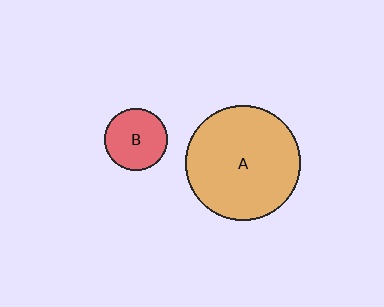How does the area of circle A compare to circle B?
Approximately 3.4 times.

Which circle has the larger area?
Circle A (orange).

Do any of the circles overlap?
No, none of the circles overlap.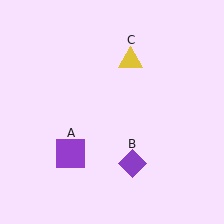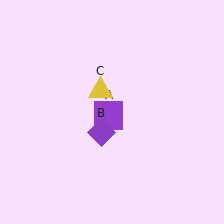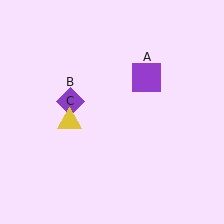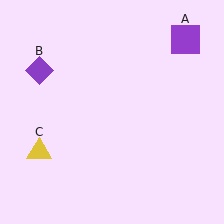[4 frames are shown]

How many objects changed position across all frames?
3 objects changed position: purple square (object A), purple diamond (object B), yellow triangle (object C).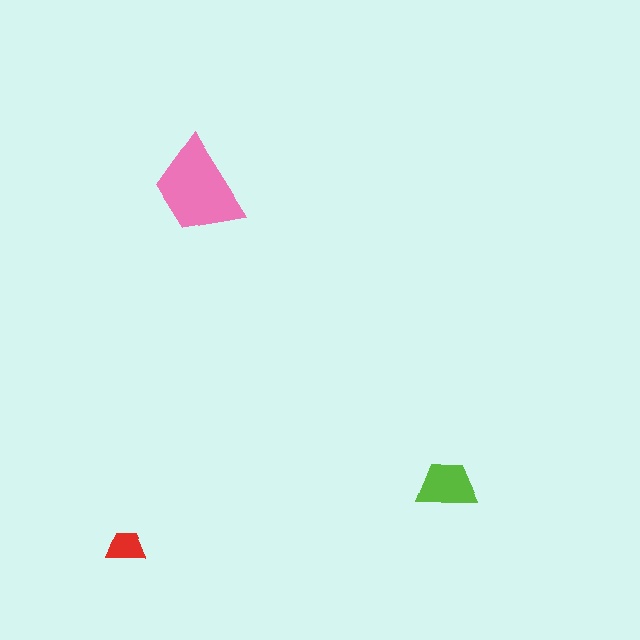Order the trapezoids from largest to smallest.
the pink one, the lime one, the red one.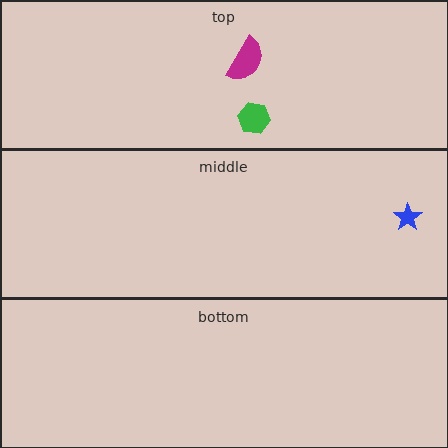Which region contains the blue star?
The middle region.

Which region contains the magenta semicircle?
The top region.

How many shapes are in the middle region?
1.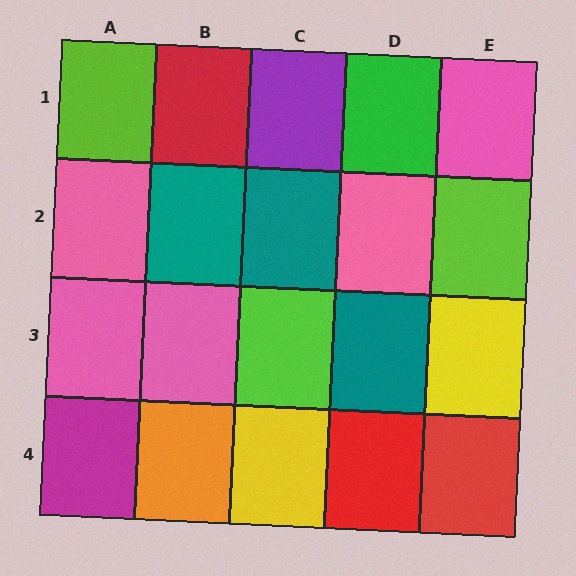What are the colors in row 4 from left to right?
Magenta, orange, yellow, red, red.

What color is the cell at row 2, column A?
Pink.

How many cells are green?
1 cell is green.